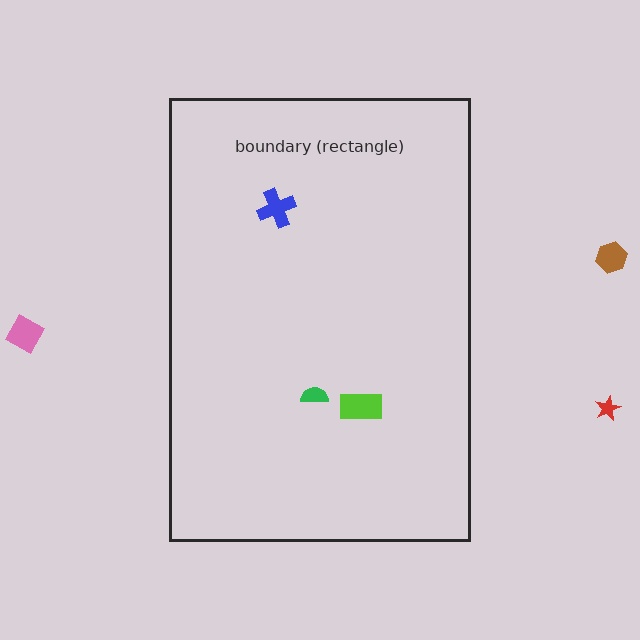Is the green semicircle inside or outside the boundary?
Inside.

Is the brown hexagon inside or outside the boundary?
Outside.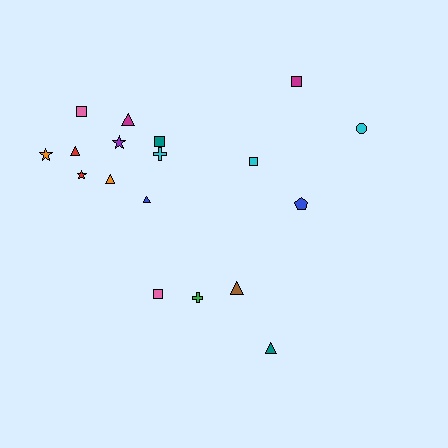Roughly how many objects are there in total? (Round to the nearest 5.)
Roughly 20 objects in total.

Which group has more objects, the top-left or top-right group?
The top-left group.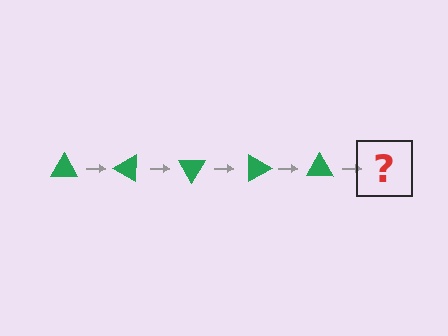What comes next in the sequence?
The next element should be a green triangle rotated 150 degrees.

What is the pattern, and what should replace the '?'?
The pattern is that the triangle rotates 30 degrees each step. The '?' should be a green triangle rotated 150 degrees.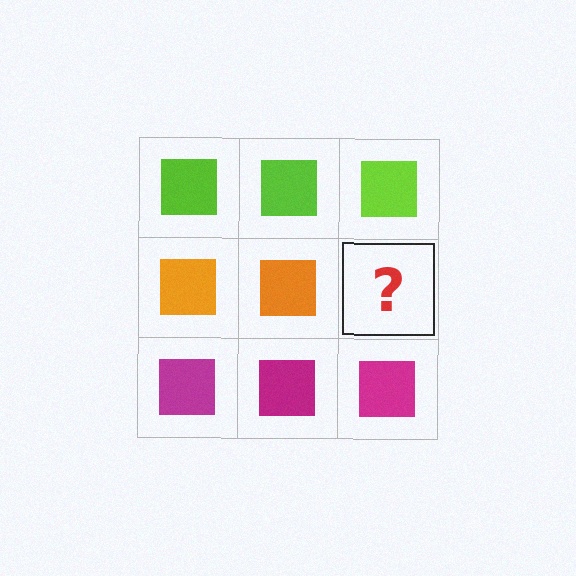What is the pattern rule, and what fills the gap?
The rule is that each row has a consistent color. The gap should be filled with an orange square.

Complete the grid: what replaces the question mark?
The question mark should be replaced with an orange square.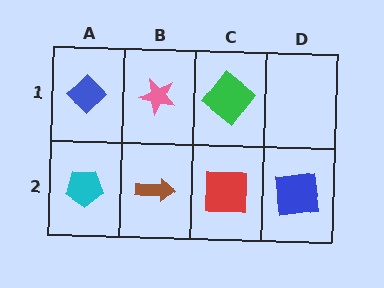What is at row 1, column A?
A blue diamond.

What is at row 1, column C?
A green diamond.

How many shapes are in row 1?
3 shapes.